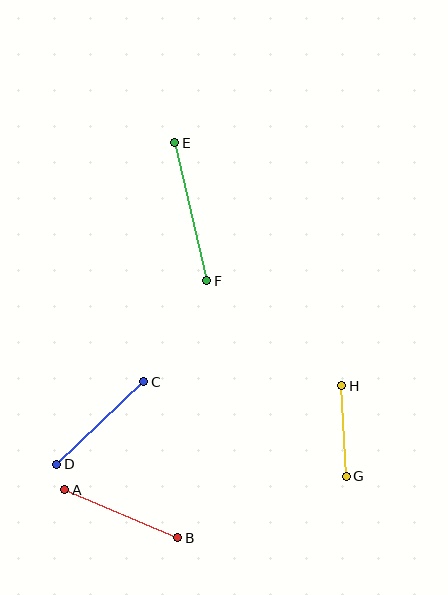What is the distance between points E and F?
The distance is approximately 142 pixels.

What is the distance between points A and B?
The distance is approximately 123 pixels.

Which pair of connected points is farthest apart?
Points E and F are farthest apart.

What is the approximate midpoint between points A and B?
The midpoint is at approximately (121, 514) pixels.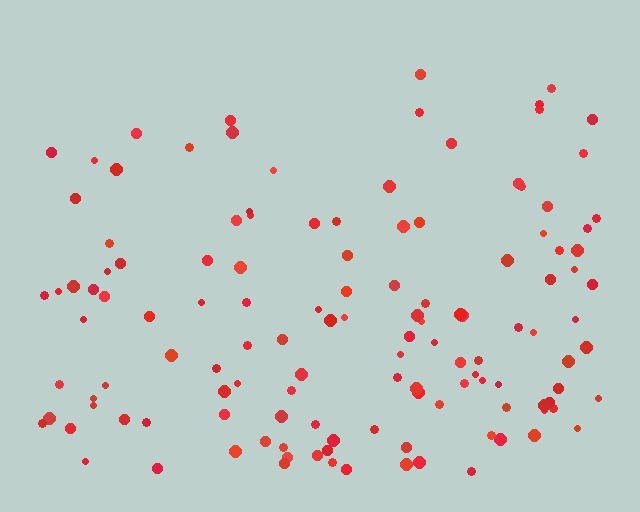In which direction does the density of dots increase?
From top to bottom, with the bottom side densest.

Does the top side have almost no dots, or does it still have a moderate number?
Still a moderate number, just noticeably fewer than the bottom.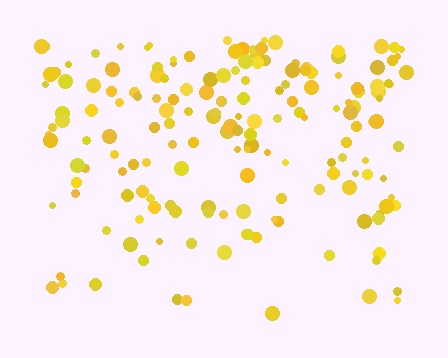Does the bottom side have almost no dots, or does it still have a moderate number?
Still a moderate number, just noticeably fewer than the top.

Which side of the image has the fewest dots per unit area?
The bottom.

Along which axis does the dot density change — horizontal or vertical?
Vertical.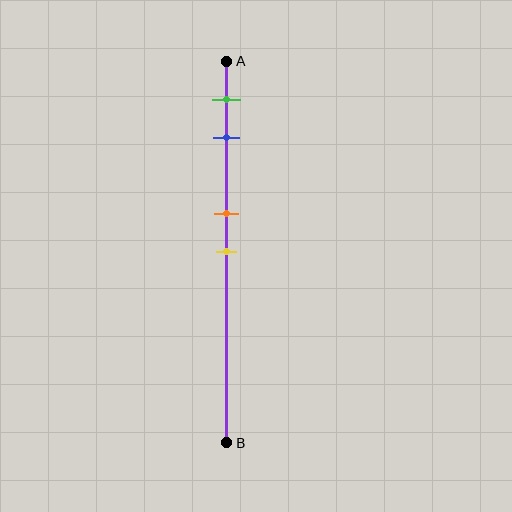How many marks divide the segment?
There are 4 marks dividing the segment.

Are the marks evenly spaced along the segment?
No, the marks are not evenly spaced.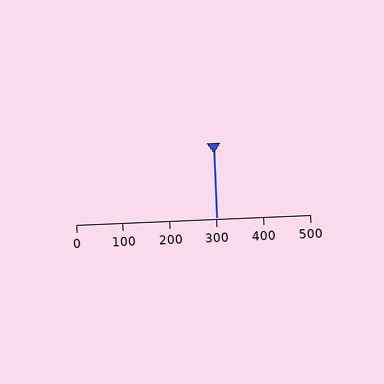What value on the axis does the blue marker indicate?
The marker indicates approximately 300.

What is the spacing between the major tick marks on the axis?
The major ticks are spaced 100 apart.